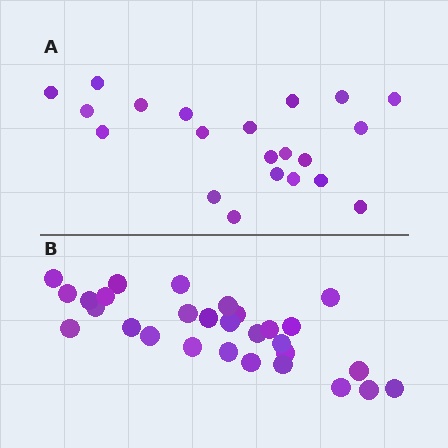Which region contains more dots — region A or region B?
Region B (the bottom region) has more dots.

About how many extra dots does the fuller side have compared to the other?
Region B has roughly 8 or so more dots than region A.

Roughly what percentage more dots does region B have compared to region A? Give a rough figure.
About 40% more.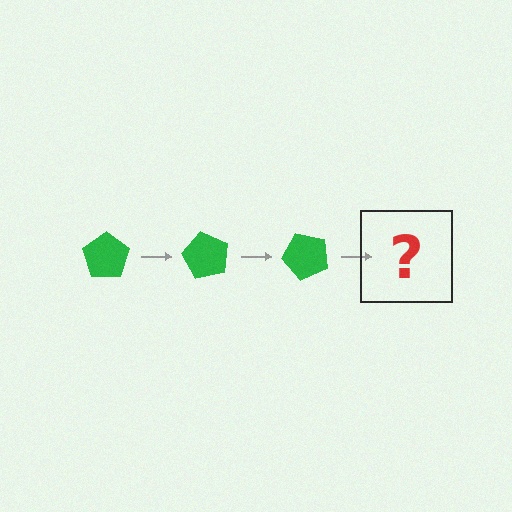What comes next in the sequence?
The next element should be a green pentagon rotated 180 degrees.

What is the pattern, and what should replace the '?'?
The pattern is that the pentagon rotates 60 degrees each step. The '?' should be a green pentagon rotated 180 degrees.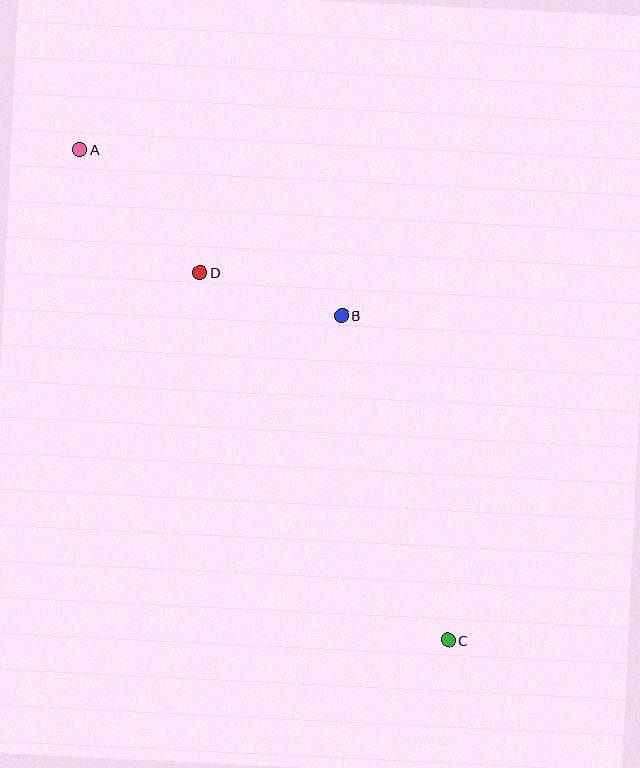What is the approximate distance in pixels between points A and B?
The distance between A and B is approximately 310 pixels.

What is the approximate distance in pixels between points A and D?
The distance between A and D is approximately 172 pixels.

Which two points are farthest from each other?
Points A and C are farthest from each other.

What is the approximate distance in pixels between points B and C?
The distance between B and C is approximately 342 pixels.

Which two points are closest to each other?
Points B and D are closest to each other.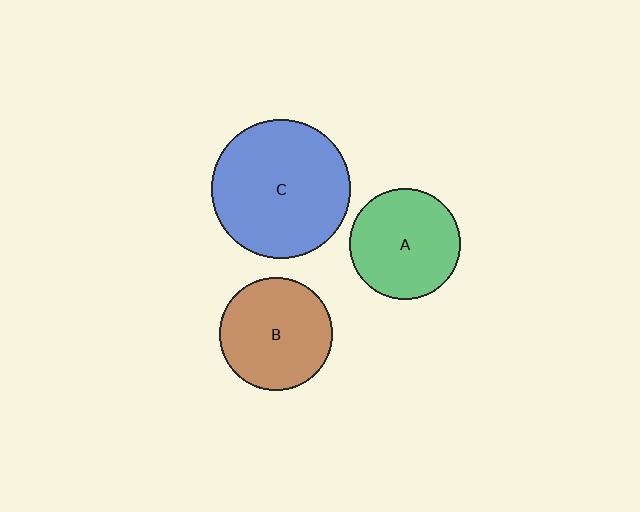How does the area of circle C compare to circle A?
Approximately 1.6 times.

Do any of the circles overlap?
No, none of the circles overlap.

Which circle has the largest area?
Circle C (blue).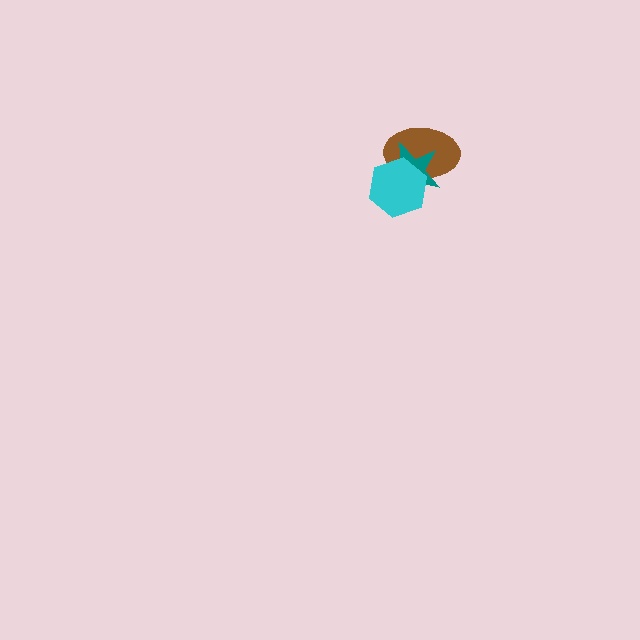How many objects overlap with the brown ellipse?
2 objects overlap with the brown ellipse.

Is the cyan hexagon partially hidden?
No, no other shape covers it.